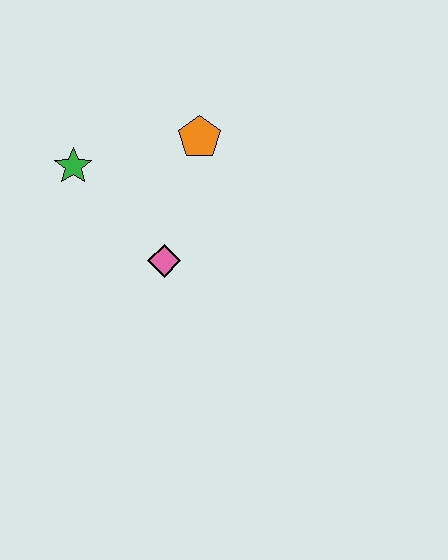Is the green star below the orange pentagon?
Yes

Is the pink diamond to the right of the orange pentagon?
No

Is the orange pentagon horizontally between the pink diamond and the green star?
No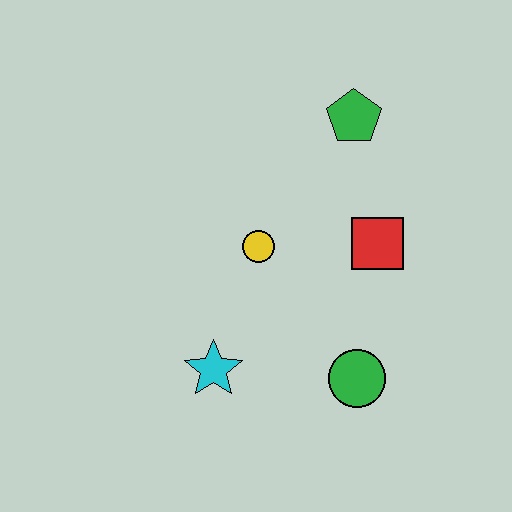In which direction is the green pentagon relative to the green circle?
The green pentagon is above the green circle.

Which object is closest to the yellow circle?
The red square is closest to the yellow circle.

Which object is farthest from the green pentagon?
The cyan star is farthest from the green pentagon.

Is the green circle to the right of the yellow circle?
Yes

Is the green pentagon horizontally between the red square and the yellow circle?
Yes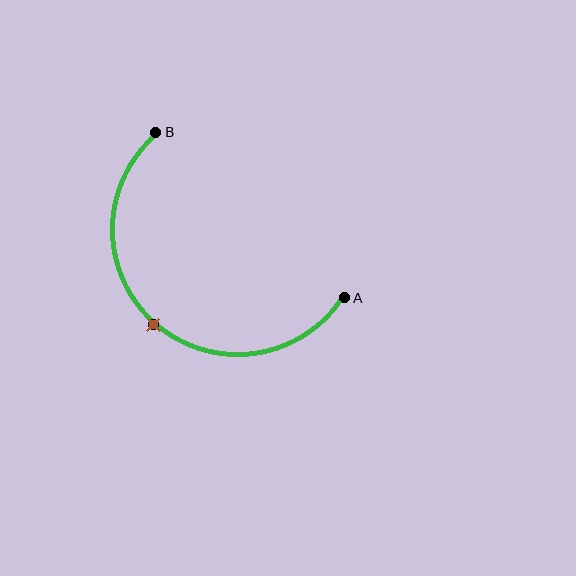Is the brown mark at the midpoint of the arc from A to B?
Yes. The brown mark lies on the arc at equal arc-length from both A and B — it is the arc midpoint.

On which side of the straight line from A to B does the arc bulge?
The arc bulges below and to the left of the straight line connecting A and B.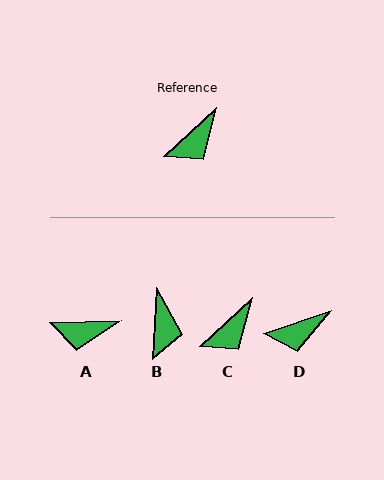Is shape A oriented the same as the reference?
No, it is off by about 41 degrees.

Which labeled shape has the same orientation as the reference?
C.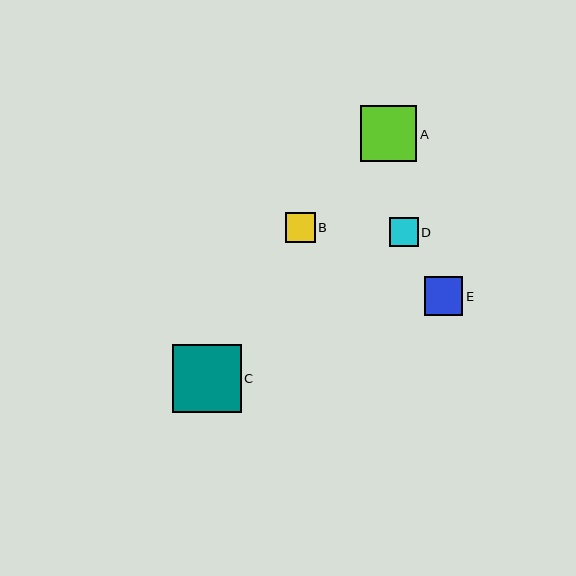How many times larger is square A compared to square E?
Square A is approximately 1.5 times the size of square E.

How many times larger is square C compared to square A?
Square C is approximately 1.2 times the size of square A.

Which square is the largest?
Square C is the largest with a size of approximately 69 pixels.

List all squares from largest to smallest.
From largest to smallest: C, A, E, B, D.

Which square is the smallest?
Square D is the smallest with a size of approximately 29 pixels.